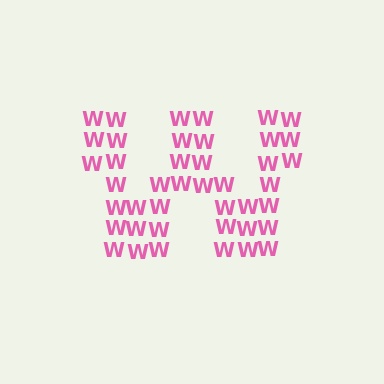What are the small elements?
The small elements are letter W's.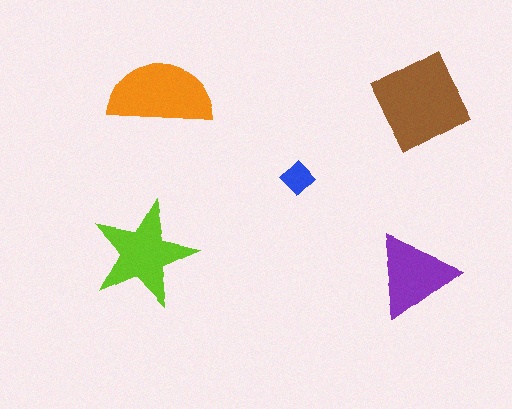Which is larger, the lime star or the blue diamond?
The lime star.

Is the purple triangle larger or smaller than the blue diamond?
Larger.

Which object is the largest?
The brown square.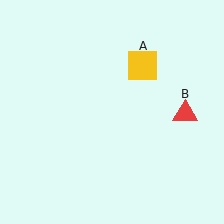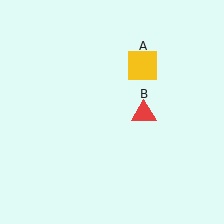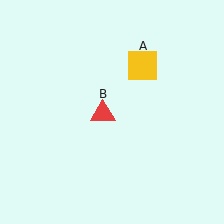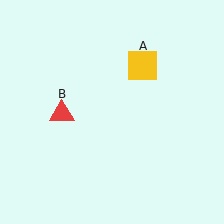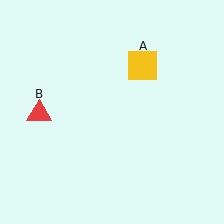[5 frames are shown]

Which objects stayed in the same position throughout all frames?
Yellow square (object A) remained stationary.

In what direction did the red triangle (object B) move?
The red triangle (object B) moved left.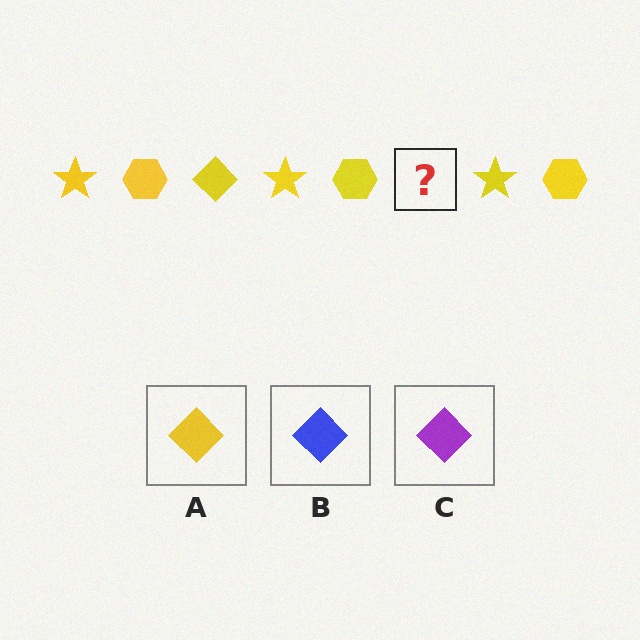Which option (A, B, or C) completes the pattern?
A.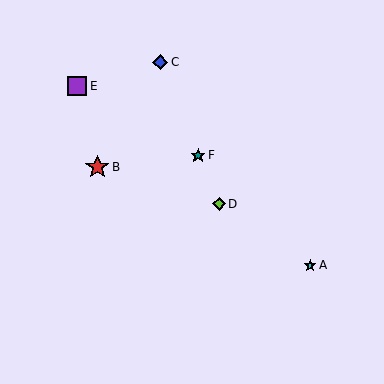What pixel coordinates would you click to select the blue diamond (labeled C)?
Click at (160, 62) to select the blue diamond C.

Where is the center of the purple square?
The center of the purple square is at (77, 86).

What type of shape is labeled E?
Shape E is a purple square.